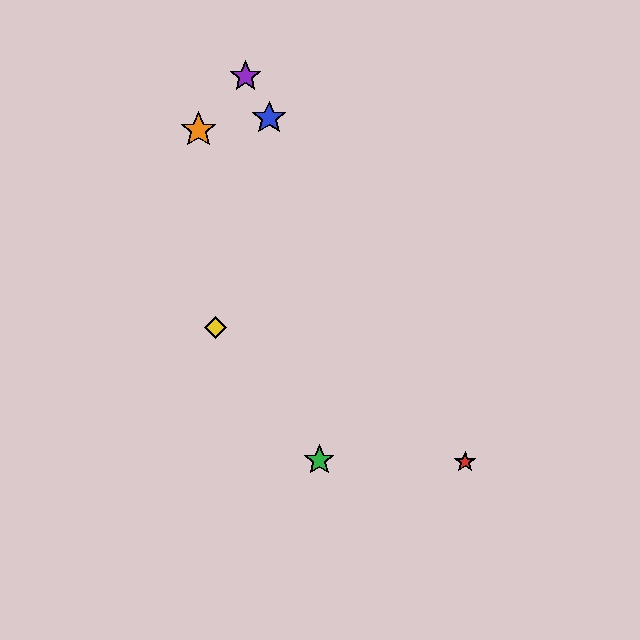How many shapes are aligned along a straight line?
3 shapes (the red star, the blue star, the purple star) are aligned along a straight line.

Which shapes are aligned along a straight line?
The red star, the blue star, the purple star are aligned along a straight line.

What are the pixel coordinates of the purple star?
The purple star is at (245, 77).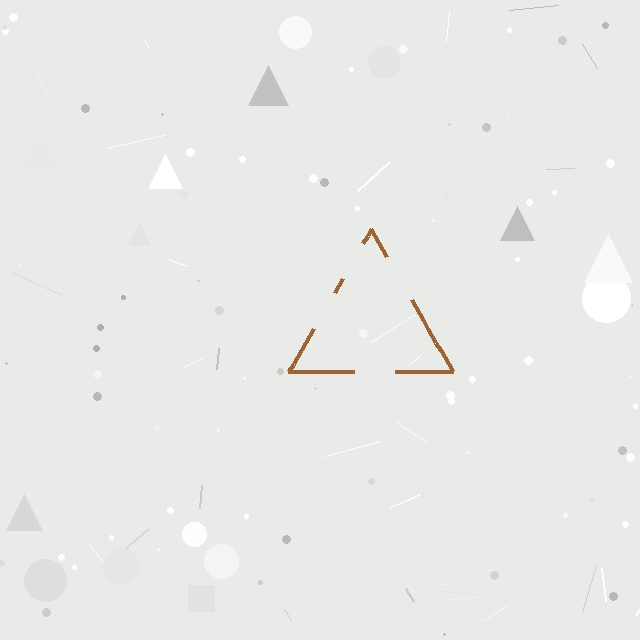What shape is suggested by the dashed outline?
The dashed outline suggests a triangle.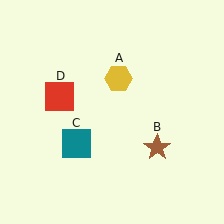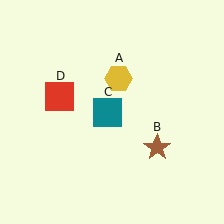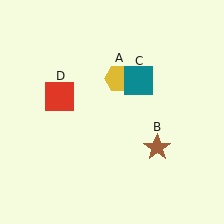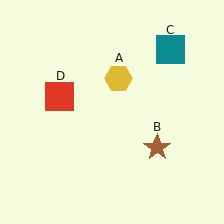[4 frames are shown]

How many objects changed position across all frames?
1 object changed position: teal square (object C).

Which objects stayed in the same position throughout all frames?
Yellow hexagon (object A) and brown star (object B) and red square (object D) remained stationary.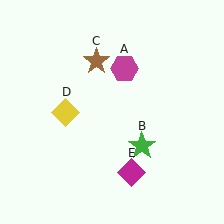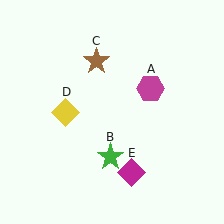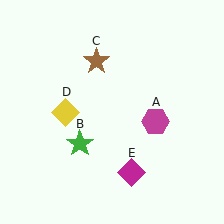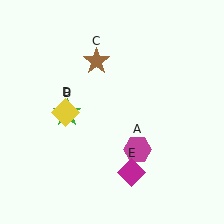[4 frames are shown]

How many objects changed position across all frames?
2 objects changed position: magenta hexagon (object A), green star (object B).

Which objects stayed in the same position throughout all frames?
Brown star (object C) and yellow diamond (object D) and magenta diamond (object E) remained stationary.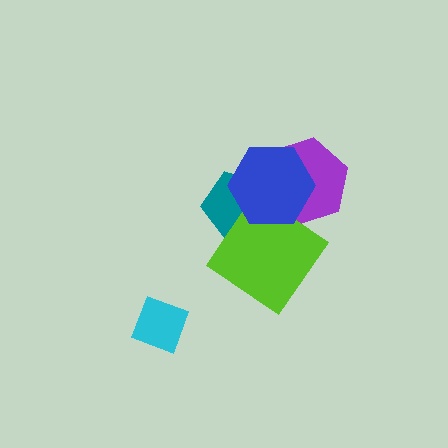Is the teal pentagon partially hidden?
Yes, it is partially covered by another shape.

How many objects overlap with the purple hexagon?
2 objects overlap with the purple hexagon.